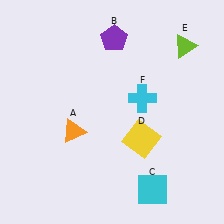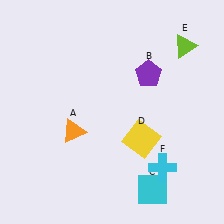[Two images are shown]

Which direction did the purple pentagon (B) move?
The purple pentagon (B) moved down.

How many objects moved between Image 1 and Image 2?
2 objects moved between the two images.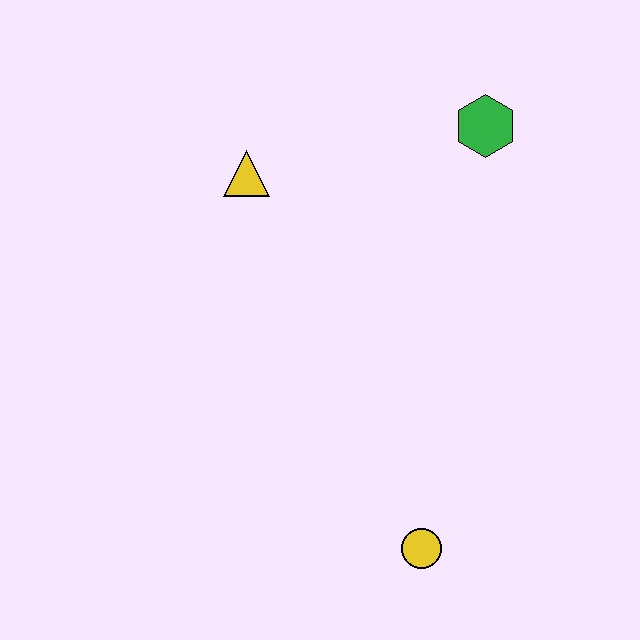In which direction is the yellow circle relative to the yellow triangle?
The yellow circle is below the yellow triangle.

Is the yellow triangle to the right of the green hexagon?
No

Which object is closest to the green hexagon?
The yellow triangle is closest to the green hexagon.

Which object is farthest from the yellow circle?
The green hexagon is farthest from the yellow circle.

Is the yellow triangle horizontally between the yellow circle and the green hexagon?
No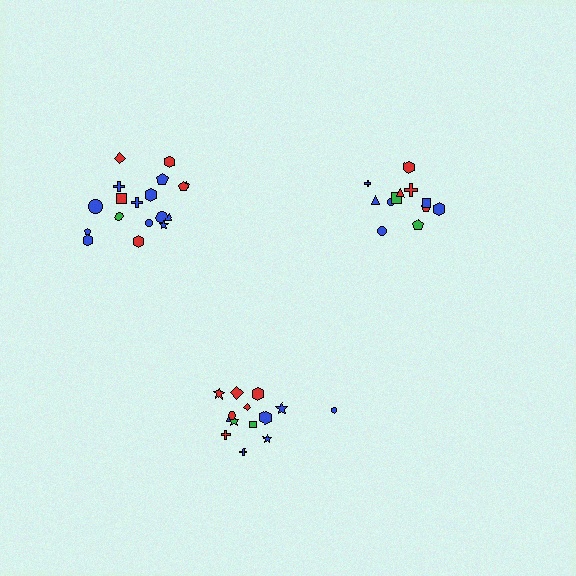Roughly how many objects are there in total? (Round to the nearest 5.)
Roughly 45 objects in total.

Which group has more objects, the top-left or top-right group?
The top-left group.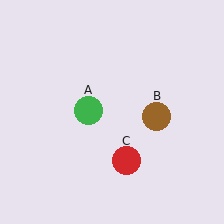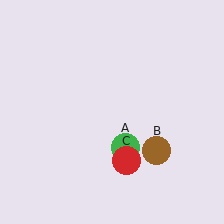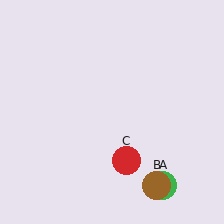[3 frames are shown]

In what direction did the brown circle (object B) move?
The brown circle (object B) moved down.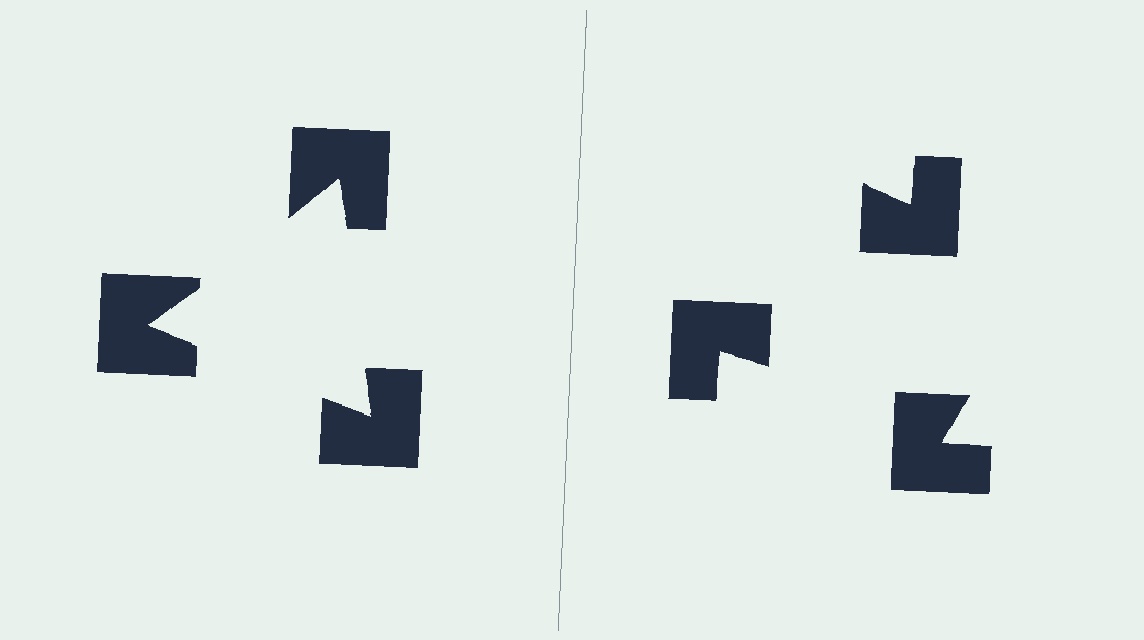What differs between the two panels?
The notched squares are positioned identically on both sides; only the wedge orientations differ. On the left they align to a triangle; on the right they are misaligned.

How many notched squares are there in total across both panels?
6 — 3 on each side.